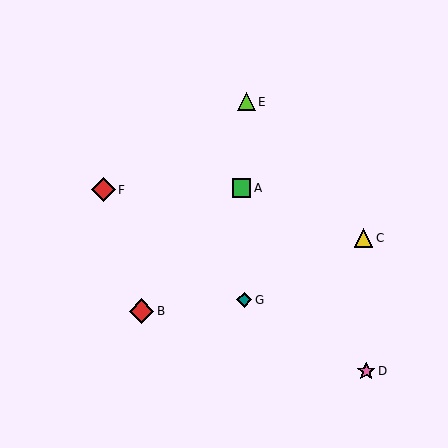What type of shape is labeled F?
Shape F is a red diamond.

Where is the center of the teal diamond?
The center of the teal diamond is at (244, 300).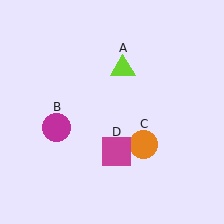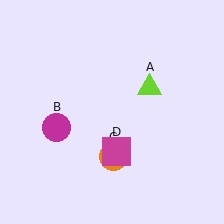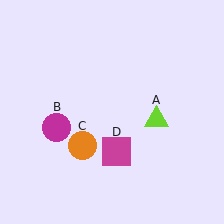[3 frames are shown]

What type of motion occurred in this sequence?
The lime triangle (object A), orange circle (object C) rotated clockwise around the center of the scene.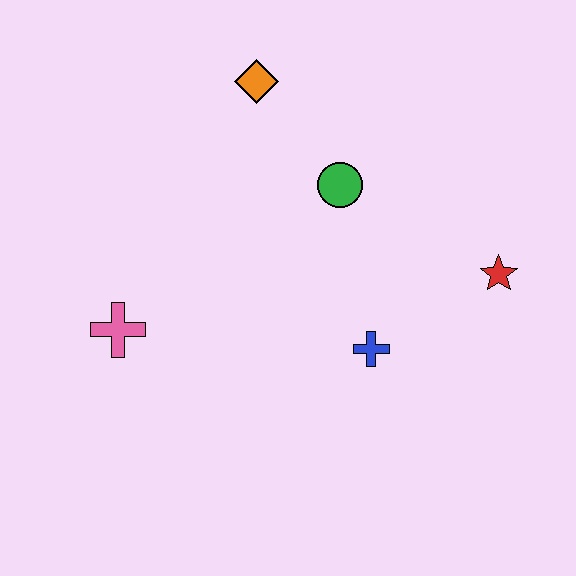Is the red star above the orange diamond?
No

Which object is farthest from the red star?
The pink cross is farthest from the red star.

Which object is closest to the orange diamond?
The green circle is closest to the orange diamond.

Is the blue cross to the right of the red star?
No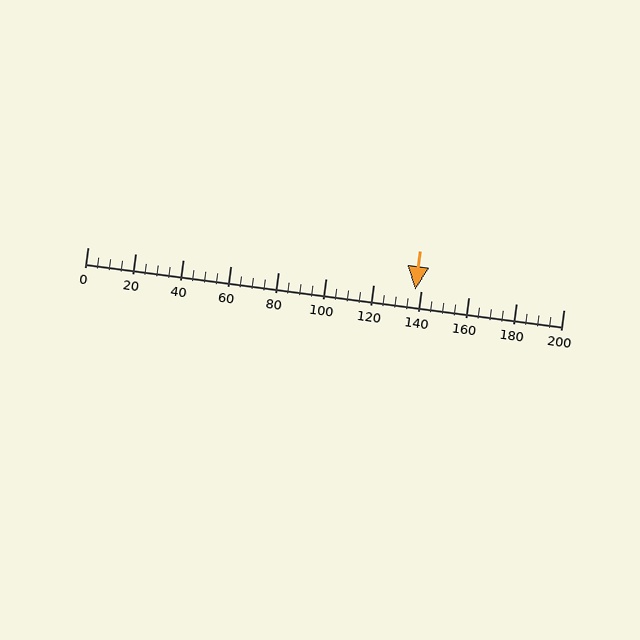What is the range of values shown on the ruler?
The ruler shows values from 0 to 200.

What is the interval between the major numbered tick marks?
The major tick marks are spaced 20 units apart.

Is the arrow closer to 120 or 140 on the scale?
The arrow is closer to 140.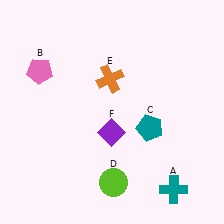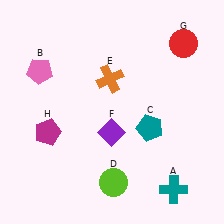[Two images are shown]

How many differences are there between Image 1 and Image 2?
There are 2 differences between the two images.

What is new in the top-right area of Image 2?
A red circle (G) was added in the top-right area of Image 2.